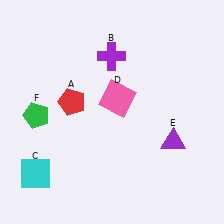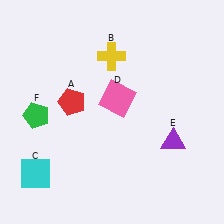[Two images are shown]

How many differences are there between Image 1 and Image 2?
There is 1 difference between the two images.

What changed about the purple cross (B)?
In Image 1, B is purple. In Image 2, it changed to yellow.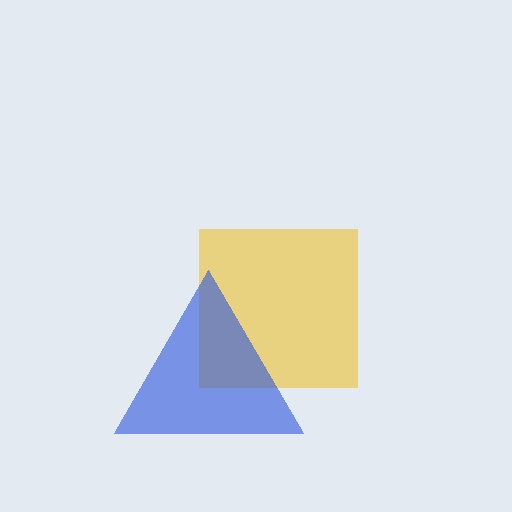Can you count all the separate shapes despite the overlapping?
Yes, there are 2 separate shapes.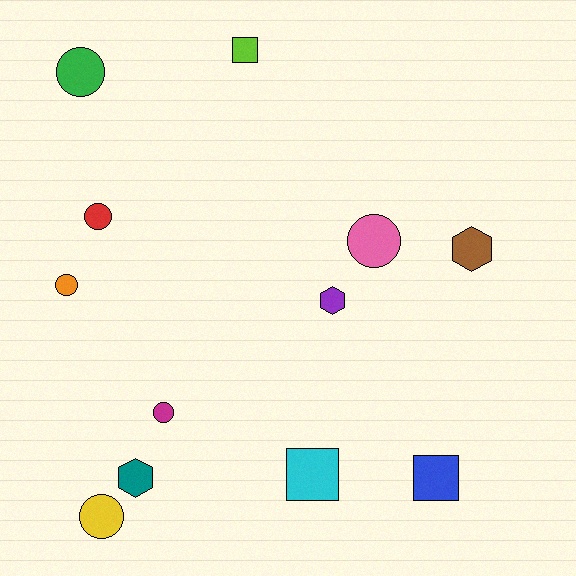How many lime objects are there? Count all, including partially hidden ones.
There is 1 lime object.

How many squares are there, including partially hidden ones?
There are 3 squares.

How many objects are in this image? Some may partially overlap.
There are 12 objects.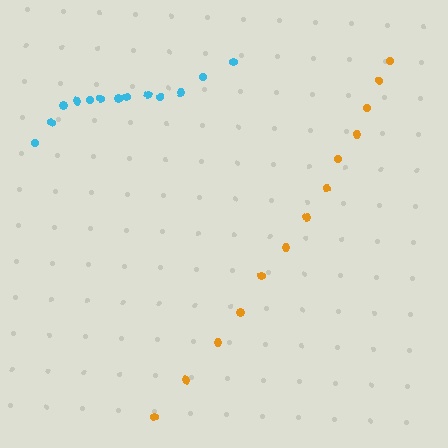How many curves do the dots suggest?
There are 2 distinct paths.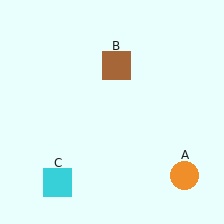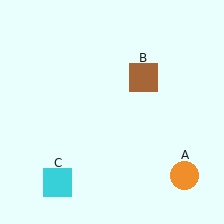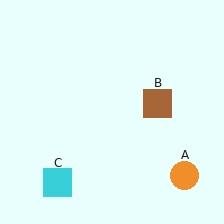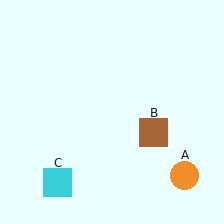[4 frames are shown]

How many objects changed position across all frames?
1 object changed position: brown square (object B).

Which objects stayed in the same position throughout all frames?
Orange circle (object A) and cyan square (object C) remained stationary.